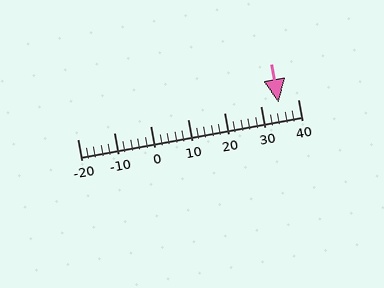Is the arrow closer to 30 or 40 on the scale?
The arrow is closer to 30.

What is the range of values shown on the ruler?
The ruler shows values from -20 to 40.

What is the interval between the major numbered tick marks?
The major tick marks are spaced 10 units apart.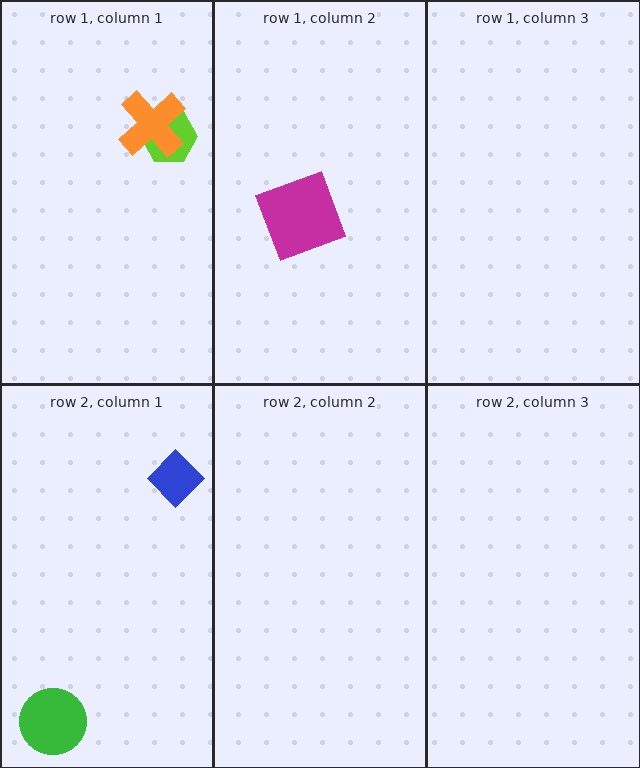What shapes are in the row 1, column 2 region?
The magenta square.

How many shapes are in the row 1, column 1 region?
2.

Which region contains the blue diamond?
The row 2, column 1 region.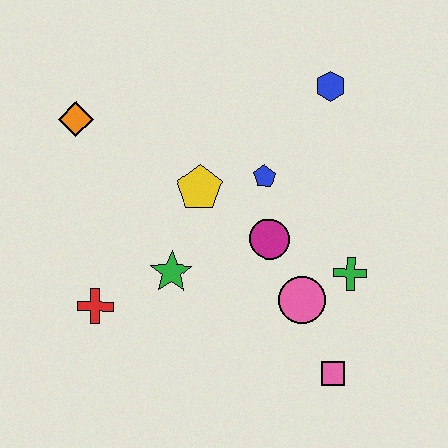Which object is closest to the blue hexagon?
The blue pentagon is closest to the blue hexagon.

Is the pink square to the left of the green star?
No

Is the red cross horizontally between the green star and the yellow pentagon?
No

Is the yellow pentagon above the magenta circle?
Yes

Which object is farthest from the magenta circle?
The orange diamond is farthest from the magenta circle.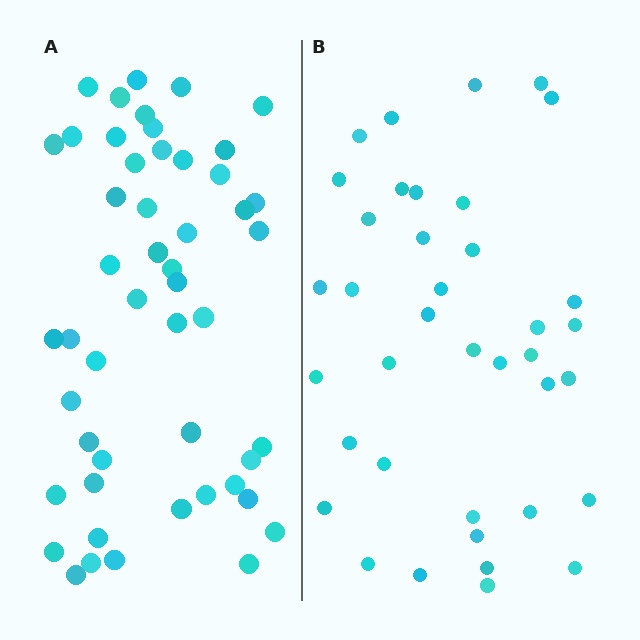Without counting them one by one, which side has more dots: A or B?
Region A (the left region) has more dots.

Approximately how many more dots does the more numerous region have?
Region A has roughly 12 or so more dots than region B.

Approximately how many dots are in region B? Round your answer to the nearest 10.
About 40 dots. (The exact count is 38, which rounds to 40.)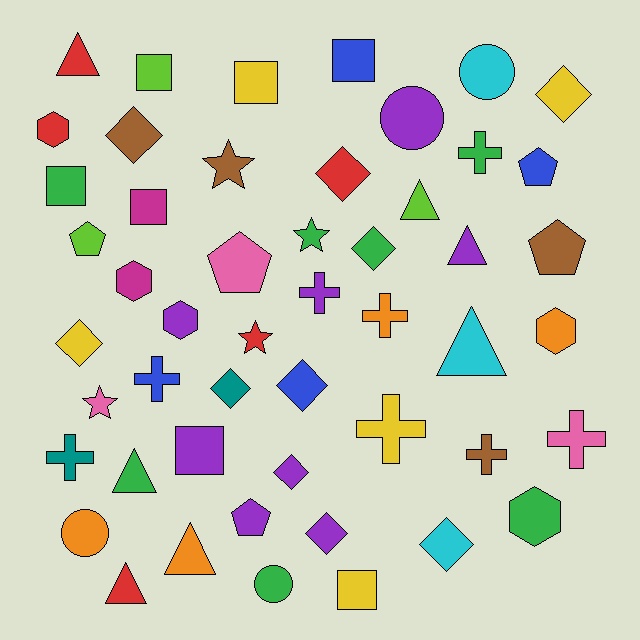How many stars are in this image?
There are 4 stars.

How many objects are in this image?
There are 50 objects.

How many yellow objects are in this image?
There are 5 yellow objects.